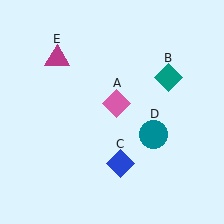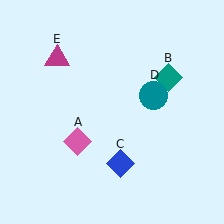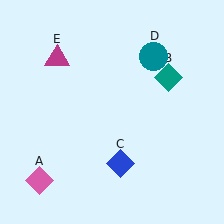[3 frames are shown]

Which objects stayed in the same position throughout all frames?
Teal diamond (object B) and blue diamond (object C) and magenta triangle (object E) remained stationary.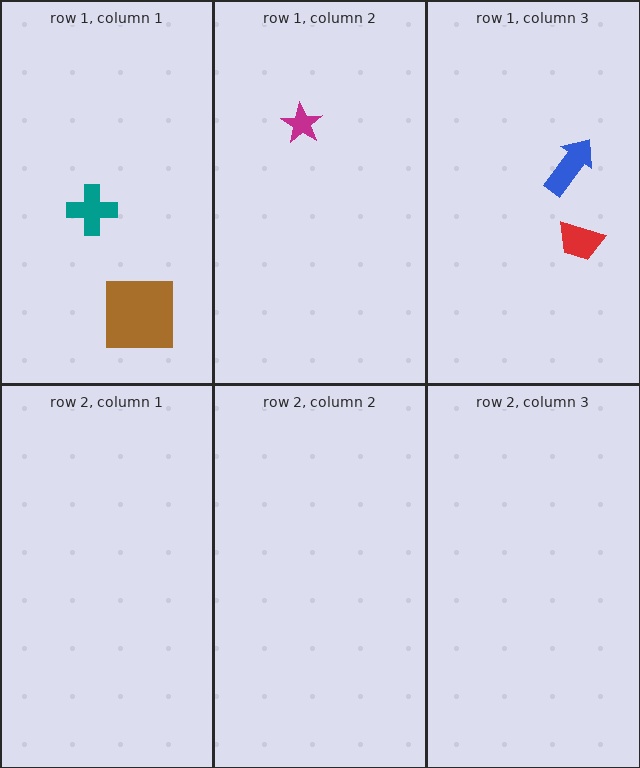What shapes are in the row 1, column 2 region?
The magenta star.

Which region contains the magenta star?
The row 1, column 2 region.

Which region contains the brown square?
The row 1, column 1 region.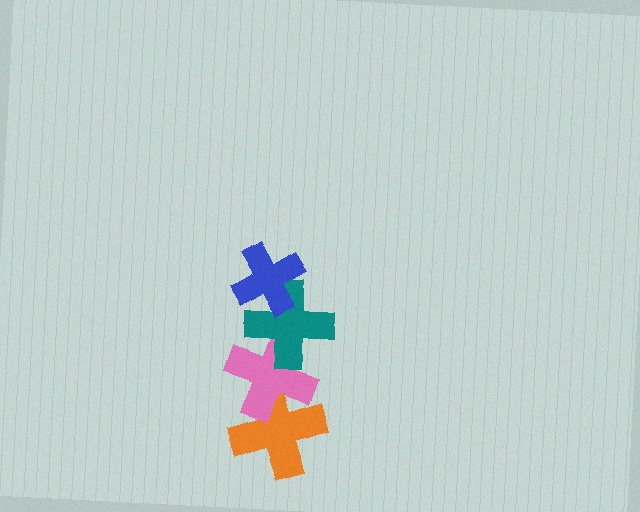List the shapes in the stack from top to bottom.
From top to bottom: the blue cross, the teal cross, the pink cross, the orange cross.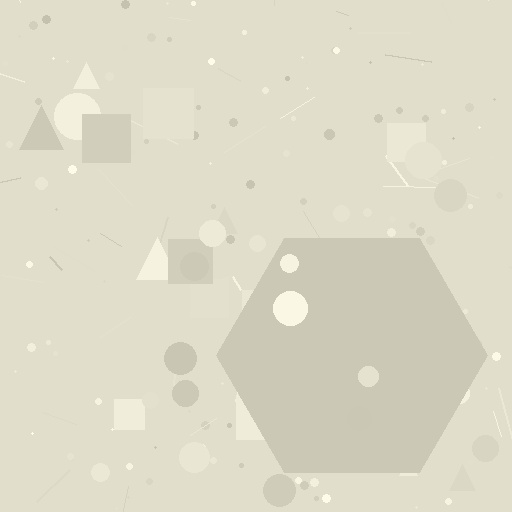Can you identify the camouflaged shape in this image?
The camouflaged shape is a hexagon.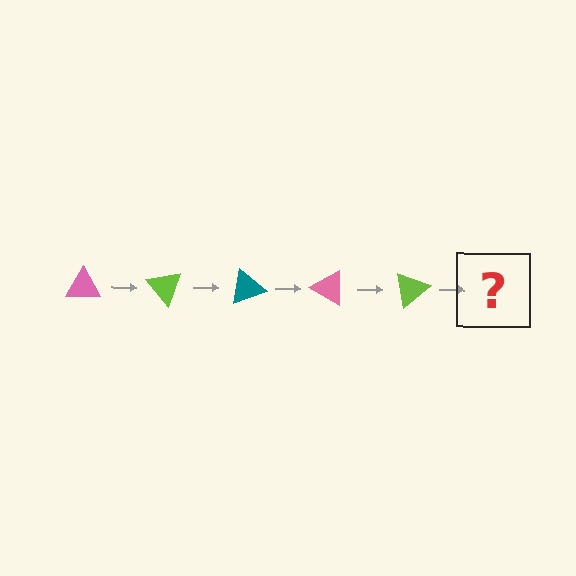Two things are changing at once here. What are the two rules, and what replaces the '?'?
The two rules are that it rotates 50 degrees each step and the color cycles through pink, lime, and teal. The '?' should be a teal triangle, rotated 250 degrees from the start.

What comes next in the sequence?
The next element should be a teal triangle, rotated 250 degrees from the start.